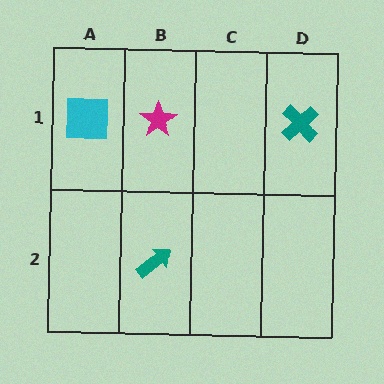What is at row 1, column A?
A cyan square.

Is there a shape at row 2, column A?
No, that cell is empty.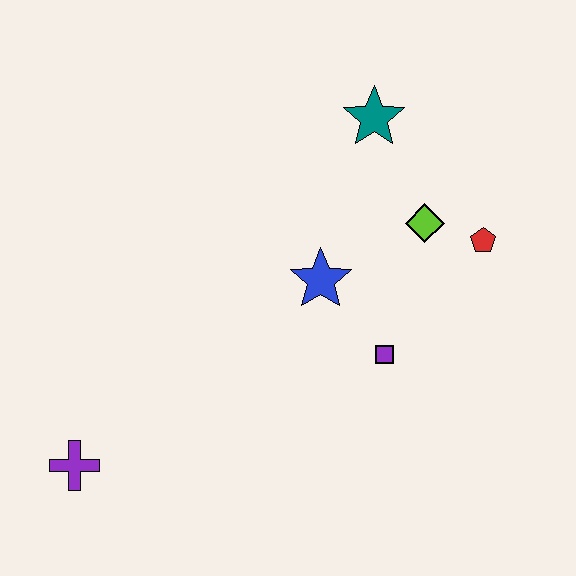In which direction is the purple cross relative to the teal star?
The purple cross is below the teal star.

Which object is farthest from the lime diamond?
The purple cross is farthest from the lime diamond.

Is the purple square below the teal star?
Yes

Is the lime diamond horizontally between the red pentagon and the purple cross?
Yes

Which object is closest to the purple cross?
The blue star is closest to the purple cross.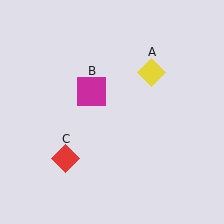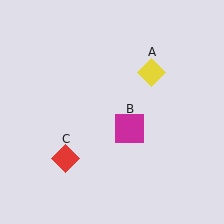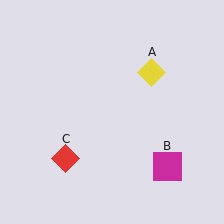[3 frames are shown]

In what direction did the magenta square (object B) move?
The magenta square (object B) moved down and to the right.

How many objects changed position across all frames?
1 object changed position: magenta square (object B).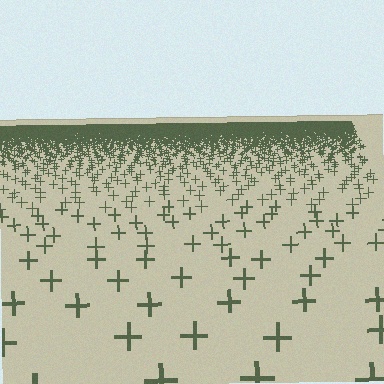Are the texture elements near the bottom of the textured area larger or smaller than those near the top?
Larger. Near the bottom, elements are closer to the viewer and appear at a bigger on-screen size.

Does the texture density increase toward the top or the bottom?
Density increases toward the top.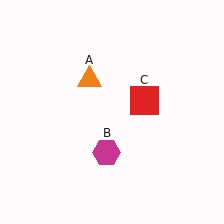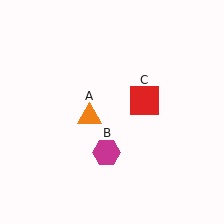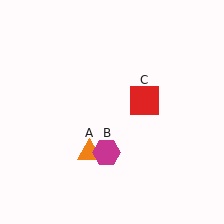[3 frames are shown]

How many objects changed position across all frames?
1 object changed position: orange triangle (object A).